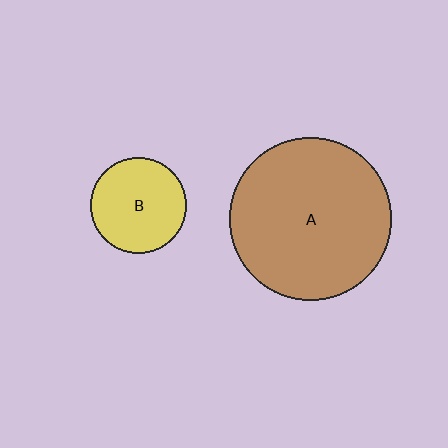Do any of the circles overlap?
No, none of the circles overlap.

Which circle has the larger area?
Circle A (brown).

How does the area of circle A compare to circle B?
Approximately 2.8 times.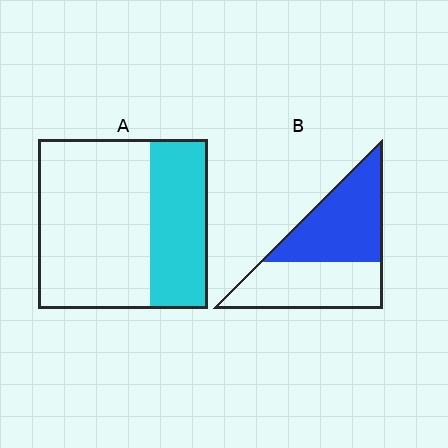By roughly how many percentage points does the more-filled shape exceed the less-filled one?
By roughly 20 percentage points (B over A).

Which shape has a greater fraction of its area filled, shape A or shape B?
Shape B.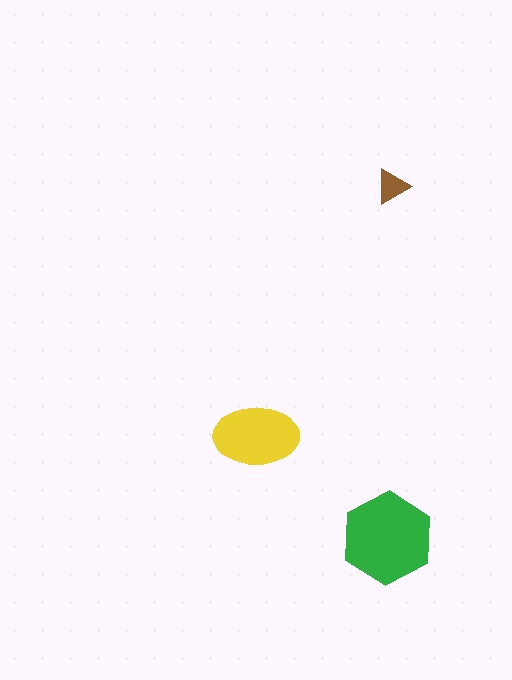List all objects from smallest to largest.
The brown triangle, the yellow ellipse, the green hexagon.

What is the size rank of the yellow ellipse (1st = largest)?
2nd.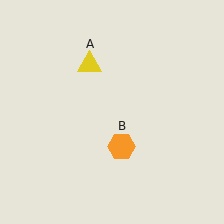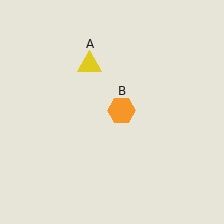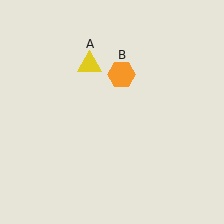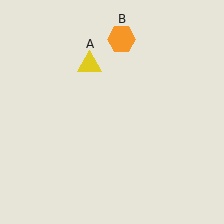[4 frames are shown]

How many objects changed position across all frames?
1 object changed position: orange hexagon (object B).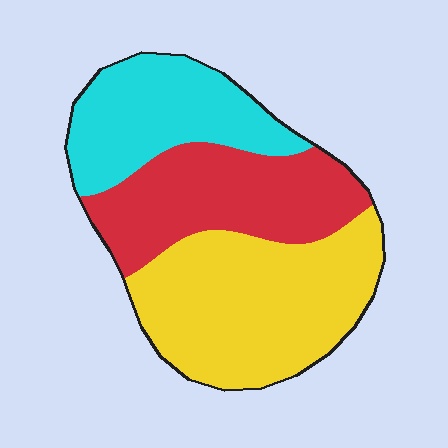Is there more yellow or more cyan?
Yellow.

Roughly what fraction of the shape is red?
Red covers 31% of the shape.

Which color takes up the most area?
Yellow, at roughly 45%.